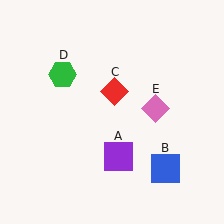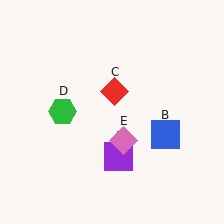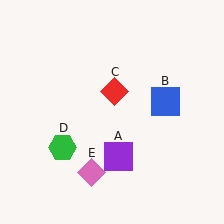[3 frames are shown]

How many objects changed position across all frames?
3 objects changed position: blue square (object B), green hexagon (object D), pink diamond (object E).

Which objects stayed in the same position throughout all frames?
Purple square (object A) and red diamond (object C) remained stationary.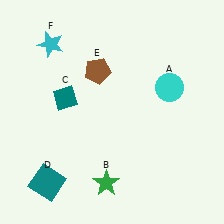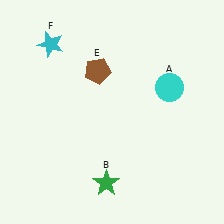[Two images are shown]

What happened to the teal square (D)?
The teal square (D) was removed in Image 2. It was in the bottom-left area of Image 1.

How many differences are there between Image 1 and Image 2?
There are 2 differences between the two images.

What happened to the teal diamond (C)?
The teal diamond (C) was removed in Image 2. It was in the top-left area of Image 1.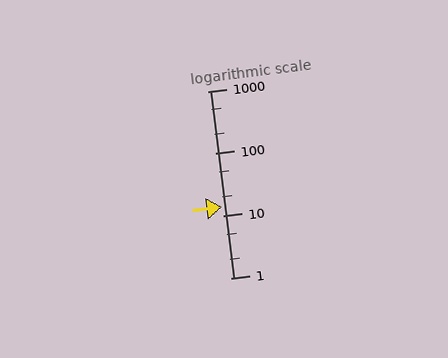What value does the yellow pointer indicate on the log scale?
The pointer indicates approximately 14.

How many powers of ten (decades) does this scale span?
The scale spans 3 decades, from 1 to 1000.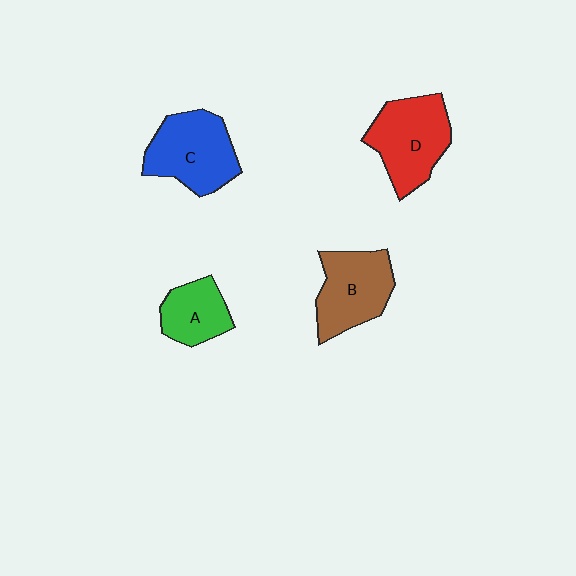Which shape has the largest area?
Shape D (red).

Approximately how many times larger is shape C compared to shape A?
Approximately 1.6 times.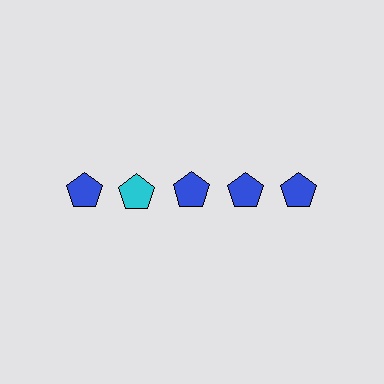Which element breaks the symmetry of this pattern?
The cyan pentagon in the top row, second from left column breaks the symmetry. All other shapes are blue pentagons.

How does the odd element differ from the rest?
It has a different color: cyan instead of blue.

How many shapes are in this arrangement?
There are 5 shapes arranged in a grid pattern.